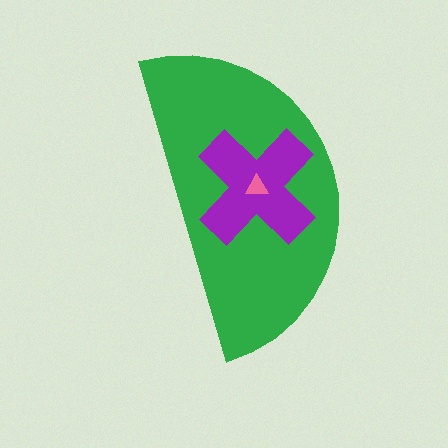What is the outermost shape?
The green semicircle.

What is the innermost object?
The pink triangle.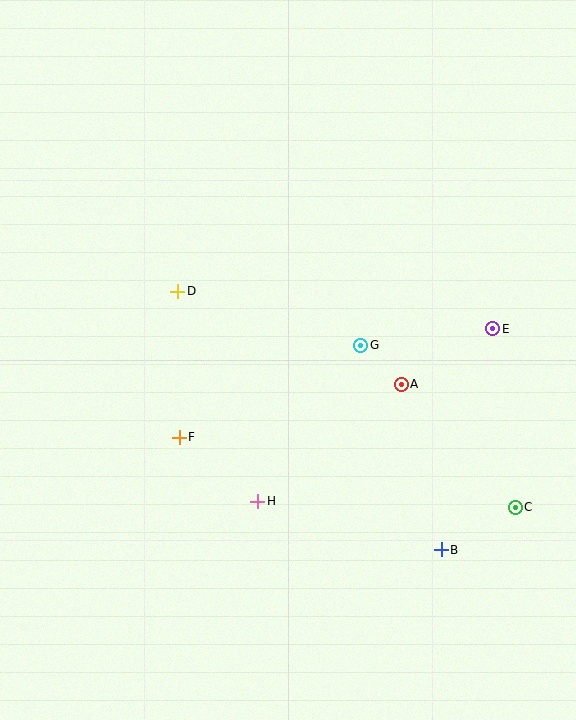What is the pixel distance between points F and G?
The distance between F and G is 203 pixels.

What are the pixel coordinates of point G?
Point G is at (361, 345).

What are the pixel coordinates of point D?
Point D is at (177, 291).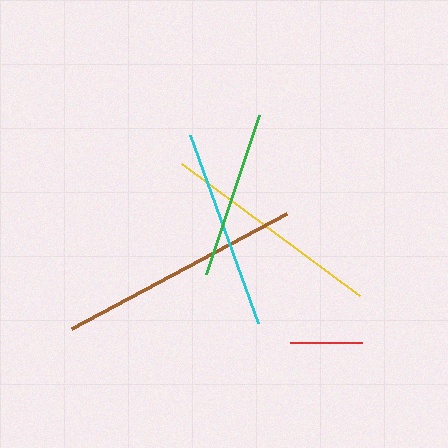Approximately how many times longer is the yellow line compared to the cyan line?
The yellow line is approximately 1.1 times the length of the cyan line.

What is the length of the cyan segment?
The cyan segment is approximately 200 pixels long.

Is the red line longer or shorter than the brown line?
The brown line is longer than the red line.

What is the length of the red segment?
The red segment is approximately 71 pixels long.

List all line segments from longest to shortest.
From longest to shortest: brown, yellow, cyan, green, red.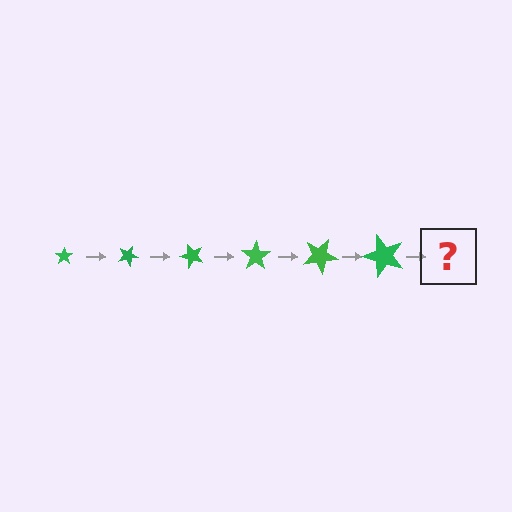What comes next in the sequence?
The next element should be a star, larger than the previous one and rotated 150 degrees from the start.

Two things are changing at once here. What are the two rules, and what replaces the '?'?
The two rules are that the star grows larger each step and it rotates 25 degrees each step. The '?' should be a star, larger than the previous one and rotated 150 degrees from the start.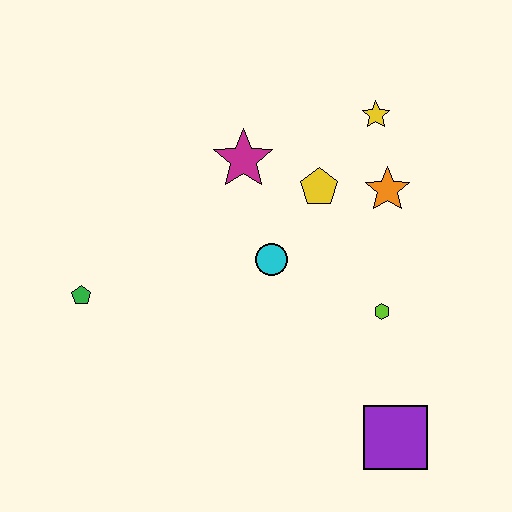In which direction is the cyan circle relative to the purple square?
The cyan circle is above the purple square.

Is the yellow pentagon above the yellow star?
No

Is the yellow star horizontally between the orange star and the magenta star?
Yes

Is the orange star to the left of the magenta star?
No